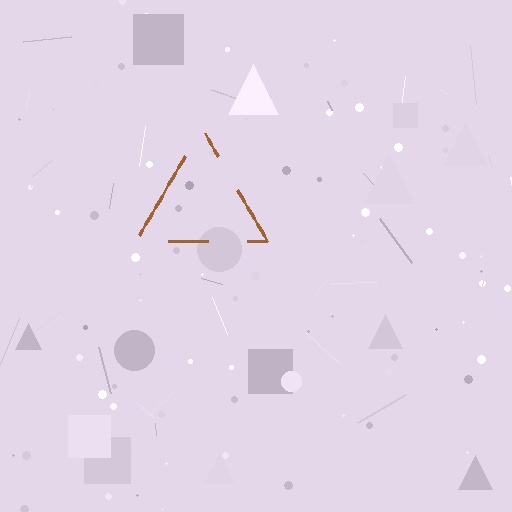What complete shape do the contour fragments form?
The contour fragments form a triangle.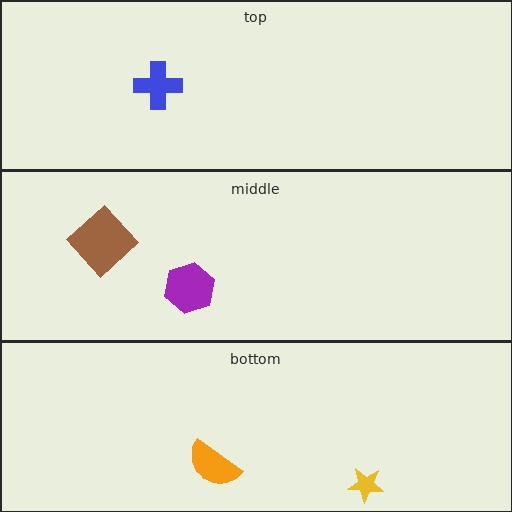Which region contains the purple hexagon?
The middle region.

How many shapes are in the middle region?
2.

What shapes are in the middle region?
The purple hexagon, the brown diamond.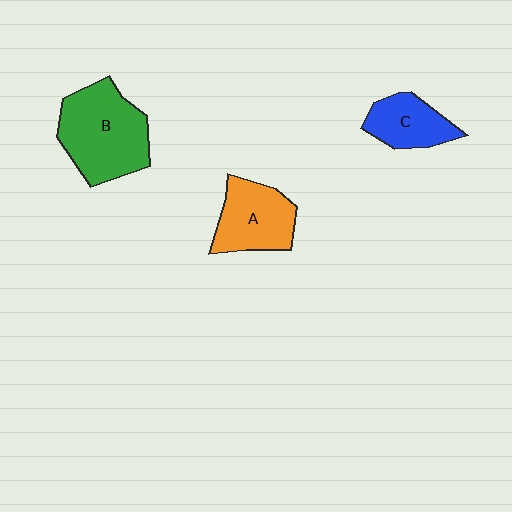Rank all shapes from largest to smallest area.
From largest to smallest: B (green), A (orange), C (blue).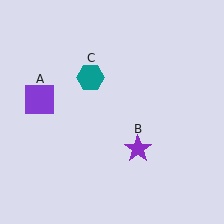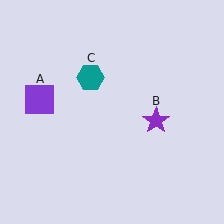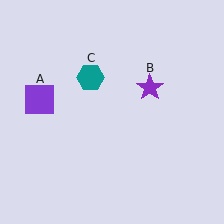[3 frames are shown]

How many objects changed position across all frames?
1 object changed position: purple star (object B).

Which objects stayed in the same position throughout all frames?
Purple square (object A) and teal hexagon (object C) remained stationary.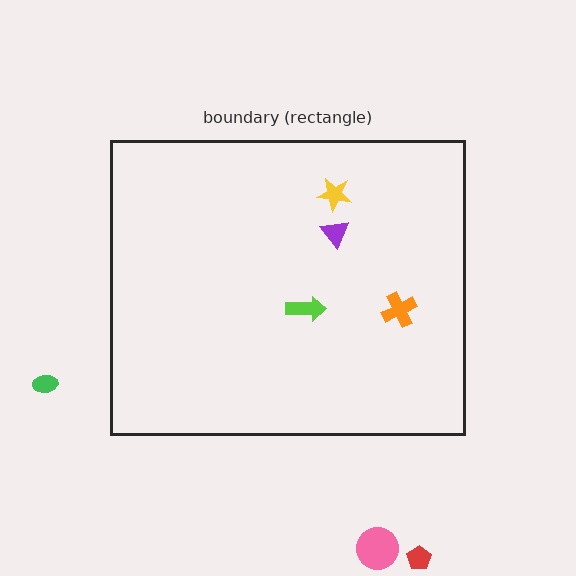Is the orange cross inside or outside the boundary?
Inside.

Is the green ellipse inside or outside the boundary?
Outside.